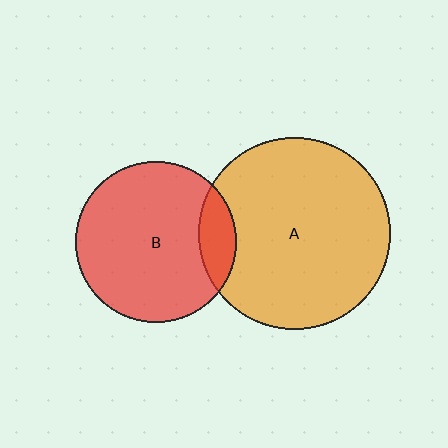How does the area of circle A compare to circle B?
Approximately 1.4 times.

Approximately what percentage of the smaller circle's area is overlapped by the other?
Approximately 15%.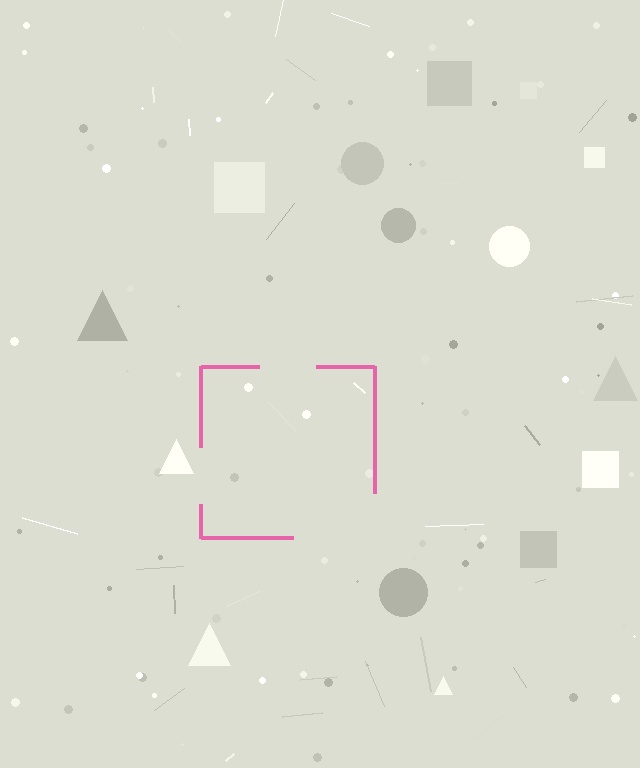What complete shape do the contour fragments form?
The contour fragments form a square.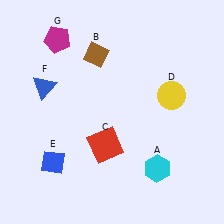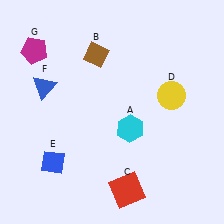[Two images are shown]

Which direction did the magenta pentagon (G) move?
The magenta pentagon (G) moved left.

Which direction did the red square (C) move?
The red square (C) moved down.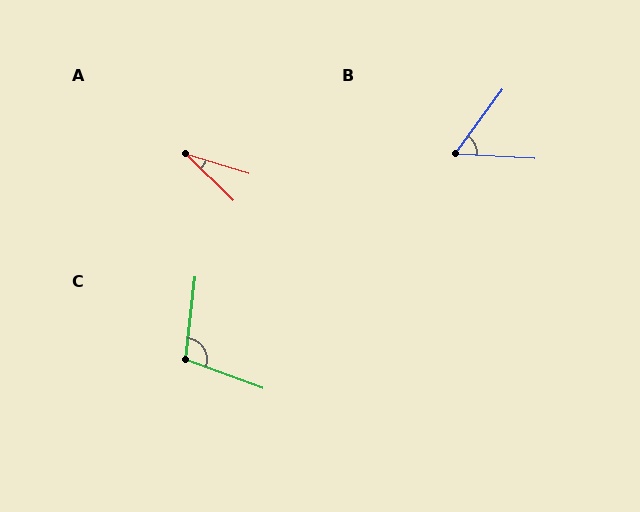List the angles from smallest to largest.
A (27°), B (56°), C (104°).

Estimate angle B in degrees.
Approximately 56 degrees.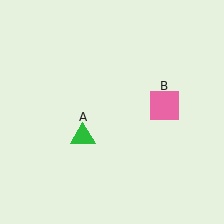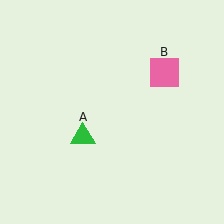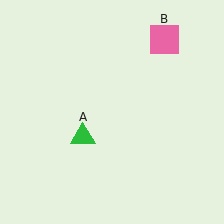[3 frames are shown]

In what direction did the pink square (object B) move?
The pink square (object B) moved up.